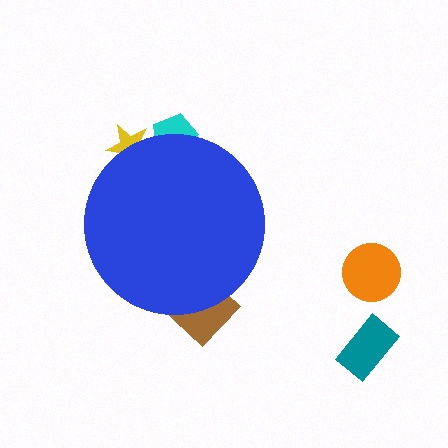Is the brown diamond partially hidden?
Yes, the brown diamond is partially hidden behind the blue circle.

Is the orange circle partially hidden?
No, the orange circle is fully visible.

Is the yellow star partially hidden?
Yes, the yellow star is partially hidden behind the blue circle.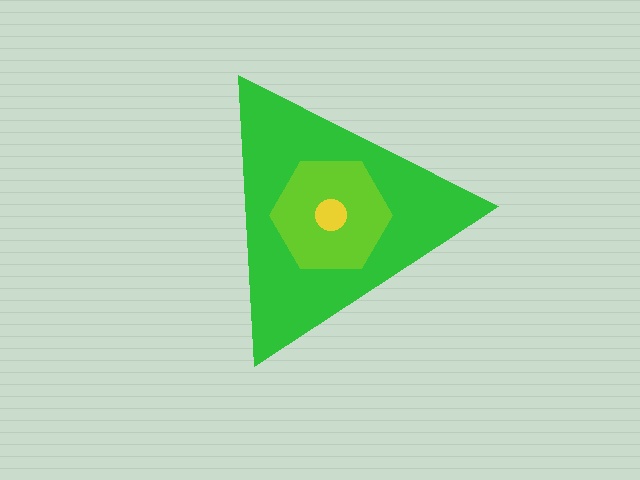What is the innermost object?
The yellow circle.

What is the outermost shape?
The green triangle.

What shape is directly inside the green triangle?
The lime hexagon.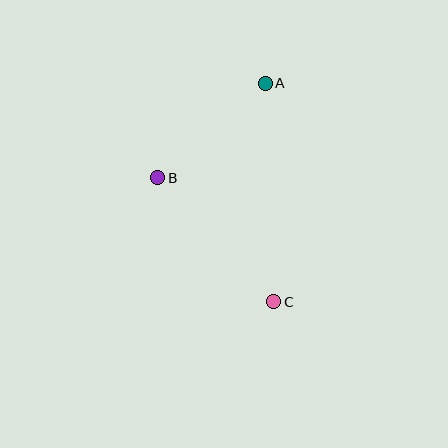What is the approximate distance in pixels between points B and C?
The distance between B and C is approximately 170 pixels.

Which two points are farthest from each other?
Points A and C are farthest from each other.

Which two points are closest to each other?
Points A and B are closest to each other.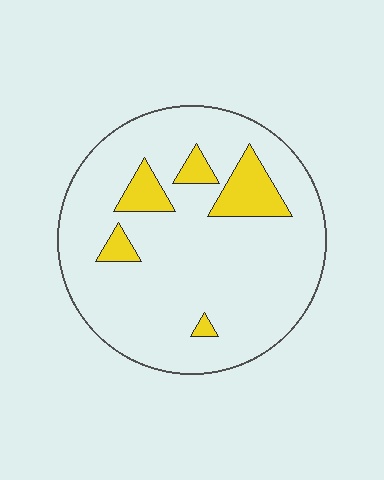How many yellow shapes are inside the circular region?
5.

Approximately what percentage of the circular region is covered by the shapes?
Approximately 15%.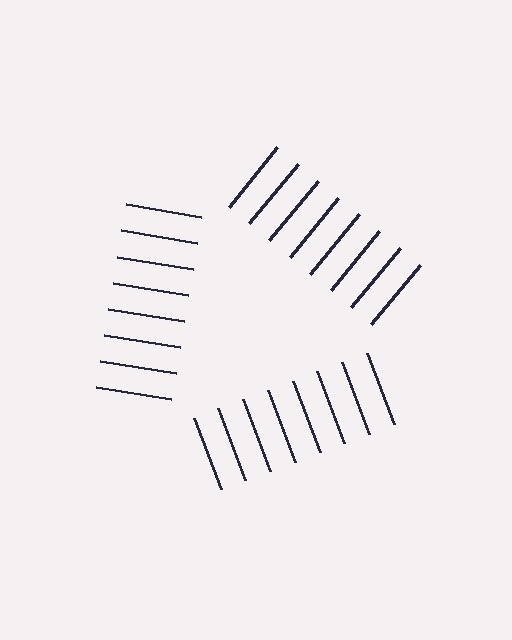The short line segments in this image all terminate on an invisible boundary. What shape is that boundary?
An illusory triangle — the line segments terminate on its edges but no continuous stroke is drawn.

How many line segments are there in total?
24 — 8 along each of the 3 edges.